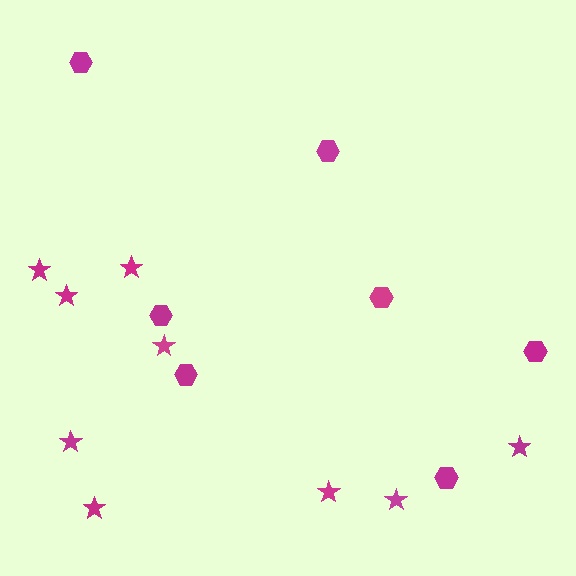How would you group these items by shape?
There are 2 groups: one group of stars (9) and one group of hexagons (7).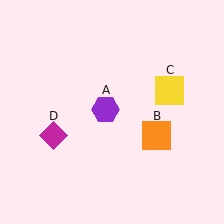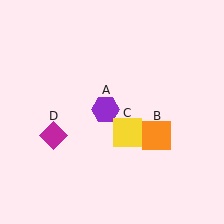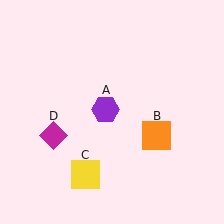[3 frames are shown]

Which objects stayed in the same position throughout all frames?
Purple hexagon (object A) and orange square (object B) and magenta diamond (object D) remained stationary.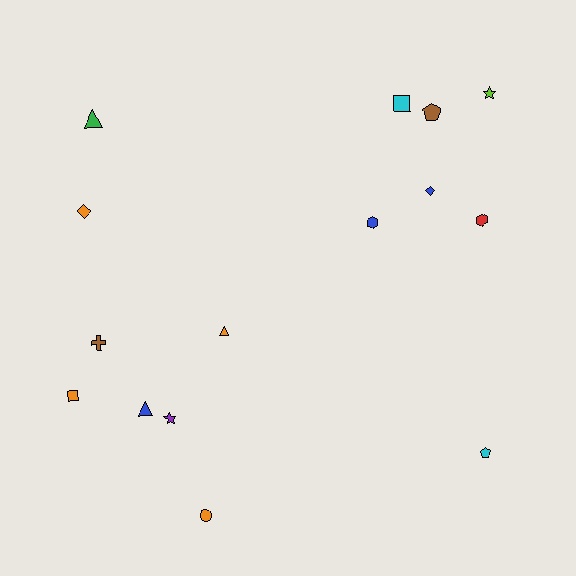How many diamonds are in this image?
There are 2 diamonds.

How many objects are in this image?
There are 15 objects.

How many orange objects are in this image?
There are 4 orange objects.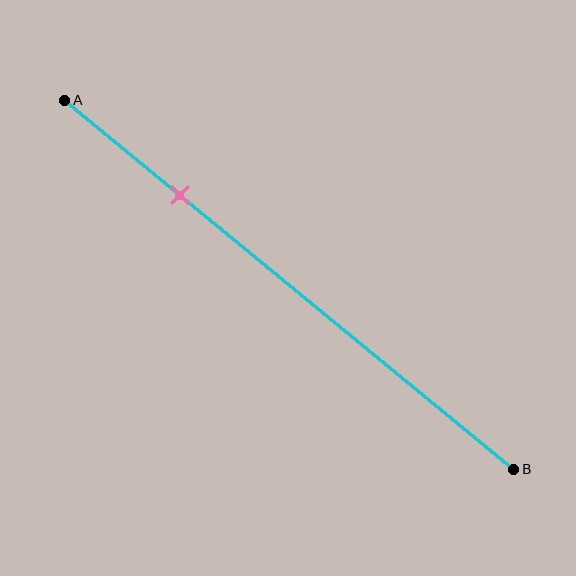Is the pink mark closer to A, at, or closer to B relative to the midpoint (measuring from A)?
The pink mark is closer to point A than the midpoint of segment AB.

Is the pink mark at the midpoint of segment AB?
No, the mark is at about 25% from A, not at the 50% midpoint.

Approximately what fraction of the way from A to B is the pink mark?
The pink mark is approximately 25% of the way from A to B.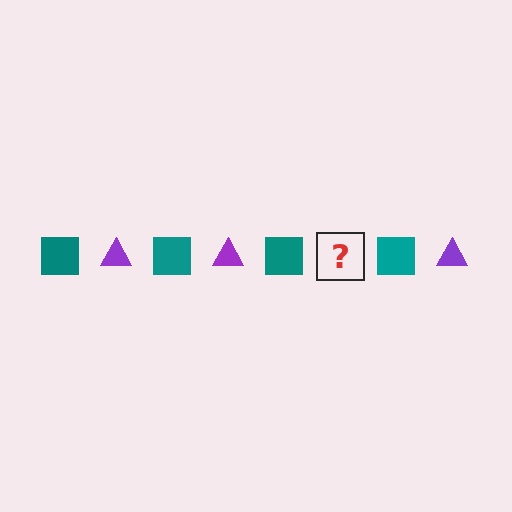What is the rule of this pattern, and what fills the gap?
The rule is that the pattern alternates between teal square and purple triangle. The gap should be filled with a purple triangle.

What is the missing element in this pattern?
The missing element is a purple triangle.